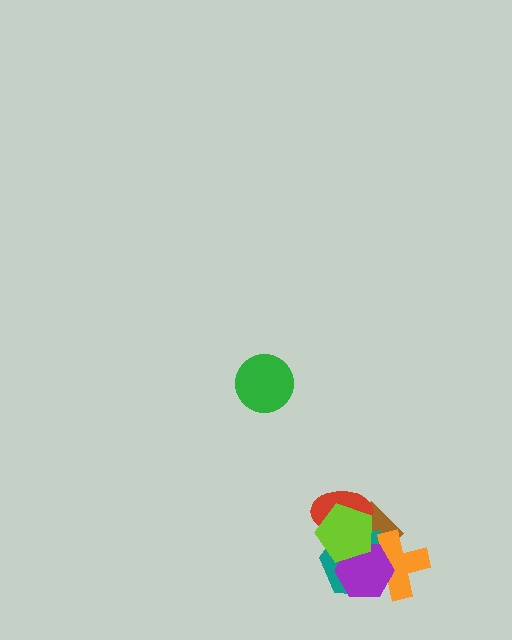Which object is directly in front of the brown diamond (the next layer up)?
The teal hexagon is directly in front of the brown diamond.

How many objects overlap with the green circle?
0 objects overlap with the green circle.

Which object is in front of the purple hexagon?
The lime pentagon is in front of the purple hexagon.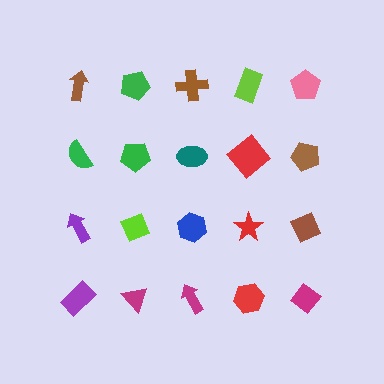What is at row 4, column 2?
A magenta triangle.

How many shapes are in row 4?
5 shapes.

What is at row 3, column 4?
A red star.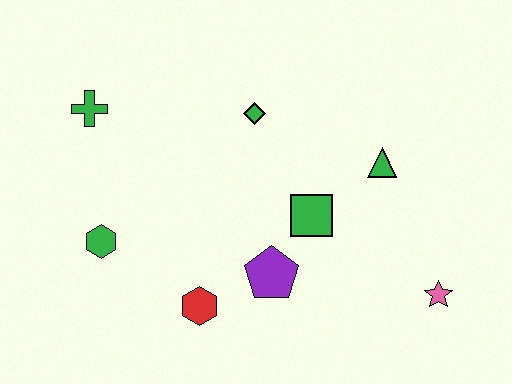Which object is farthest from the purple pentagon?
The green cross is farthest from the purple pentagon.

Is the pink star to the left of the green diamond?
No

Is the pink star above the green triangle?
No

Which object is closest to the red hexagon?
The purple pentagon is closest to the red hexagon.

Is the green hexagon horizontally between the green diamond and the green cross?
Yes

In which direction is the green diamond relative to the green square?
The green diamond is above the green square.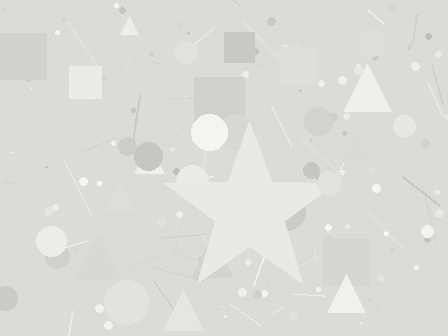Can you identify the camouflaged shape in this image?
The camouflaged shape is a star.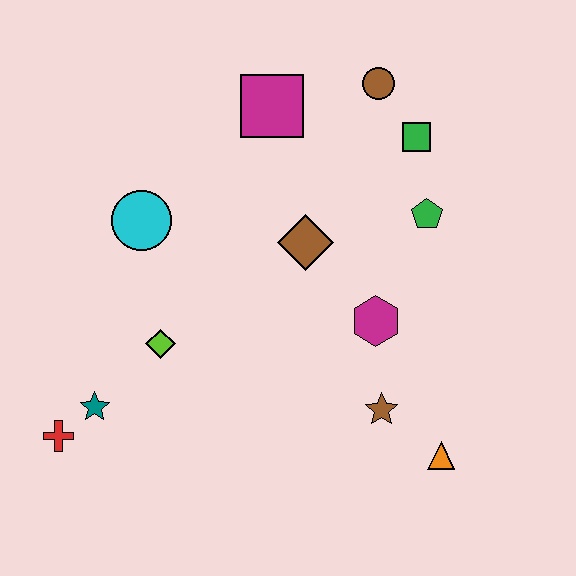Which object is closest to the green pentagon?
The green square is closest to the green pentagon.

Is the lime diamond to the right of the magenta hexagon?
No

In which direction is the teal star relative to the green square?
The teal star is to the left of the green square.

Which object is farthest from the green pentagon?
The red cross is farthest from the green pentagon.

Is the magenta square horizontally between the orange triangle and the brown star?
No